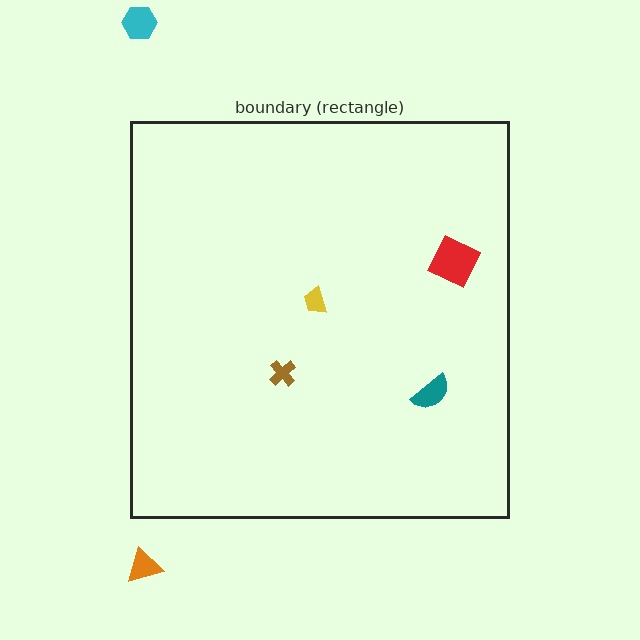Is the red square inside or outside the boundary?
Inside.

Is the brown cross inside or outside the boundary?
Inside.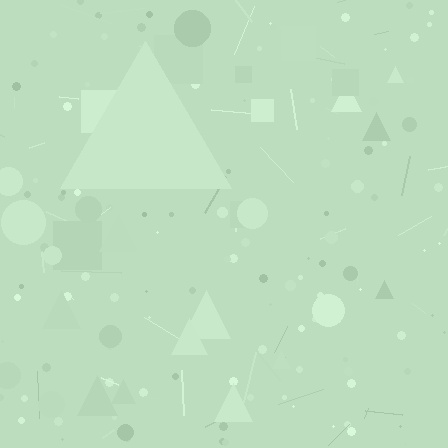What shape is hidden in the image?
A triangle is hidden in the image.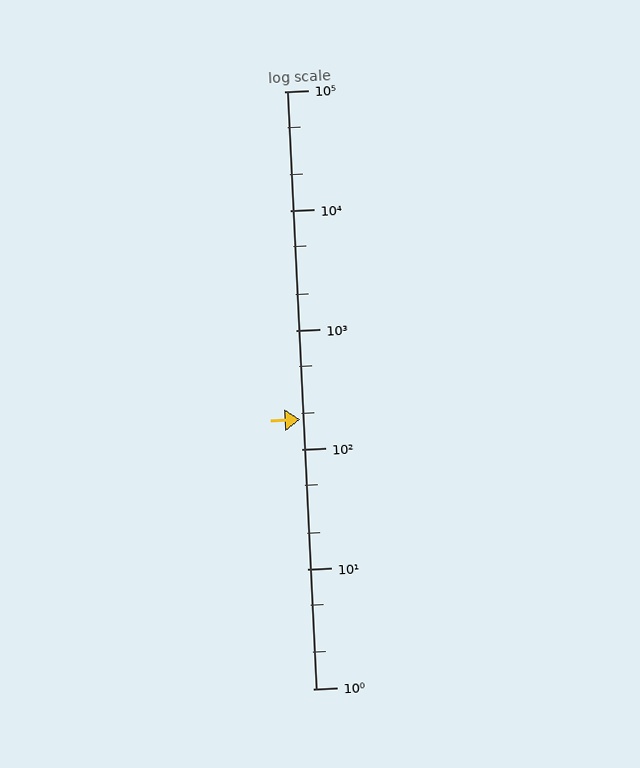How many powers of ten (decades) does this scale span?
The scale spans 5 decades, from 1 to 100000.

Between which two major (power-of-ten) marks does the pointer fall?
The pointer is between 100 and 1000.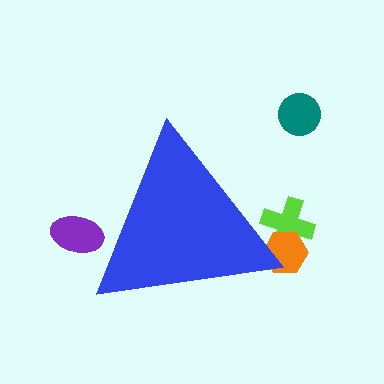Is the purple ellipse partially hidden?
Yes, the purple ellipse is partially hidden behind the blue triangle.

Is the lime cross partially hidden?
Yes, the lime cross is partially hidden behind the blue triangle.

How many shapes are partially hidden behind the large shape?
3 shapes are partially hidden.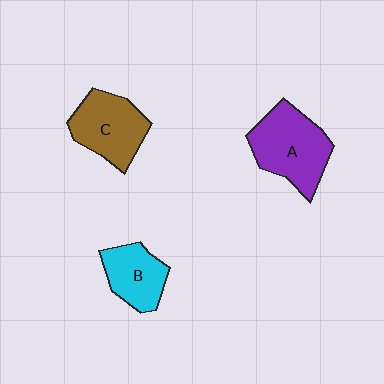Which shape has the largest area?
Shape A (purple).